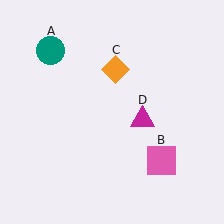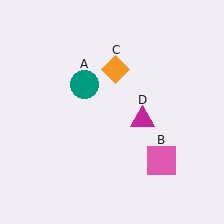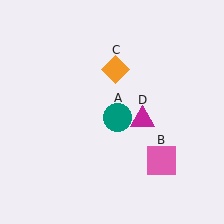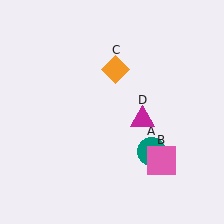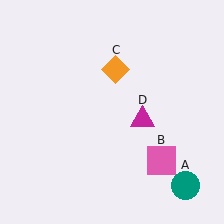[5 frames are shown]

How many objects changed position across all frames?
1 object changed position: teal circle (object A).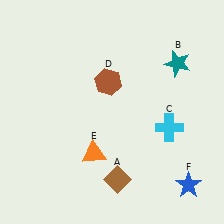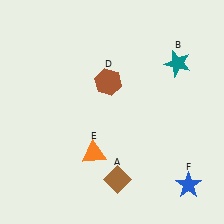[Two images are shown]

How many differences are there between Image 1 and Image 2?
There is 1 difference between the two images.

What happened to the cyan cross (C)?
The cyan cross (C) was removed in Image 2. It was in the bottom-right area of Image 1.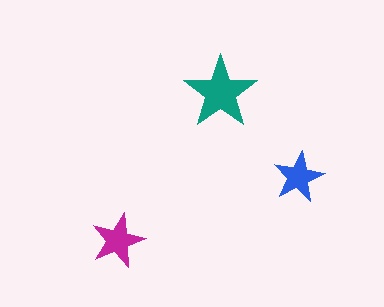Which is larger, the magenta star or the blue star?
The magenta one.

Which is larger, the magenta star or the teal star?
The teal one.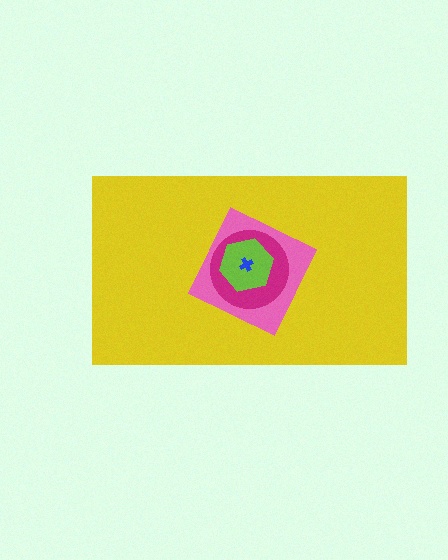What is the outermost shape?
The yellow rectangle.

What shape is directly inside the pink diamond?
The magenta circle.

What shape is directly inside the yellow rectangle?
The pink diamond.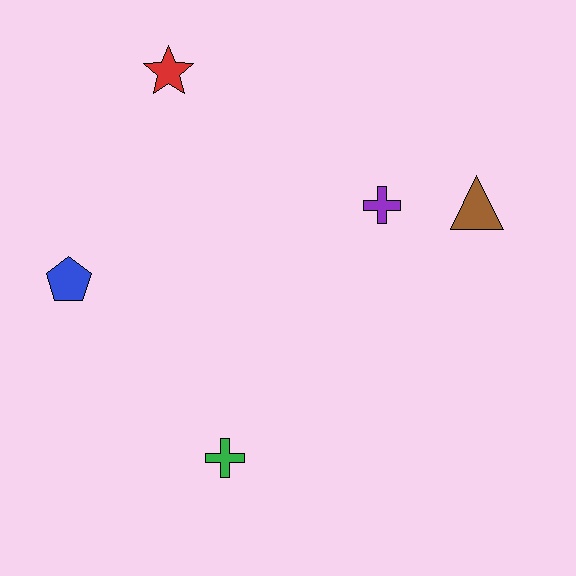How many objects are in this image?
There are 5 objects.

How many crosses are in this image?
There are 2 crosses.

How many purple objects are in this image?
There is 1 purple object.